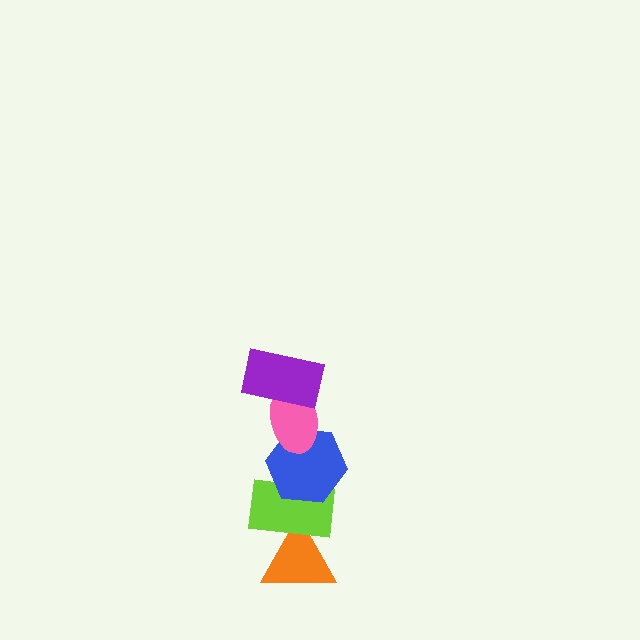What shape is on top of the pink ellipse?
The purple rectangle is on top of the pink ellipse.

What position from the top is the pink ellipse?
The pink ellipse is 2nd from the top.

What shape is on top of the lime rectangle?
The blue hexagon is on top of the lime rectangle.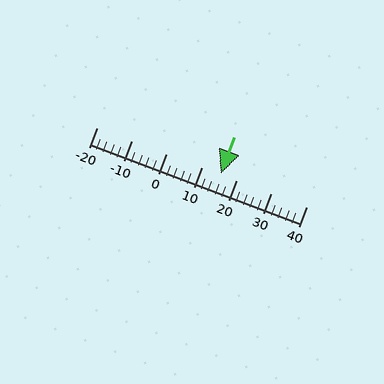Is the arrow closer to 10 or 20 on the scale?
The arrow is closer to 20.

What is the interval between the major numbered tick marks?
The major tick marks are spaced 10 units apart.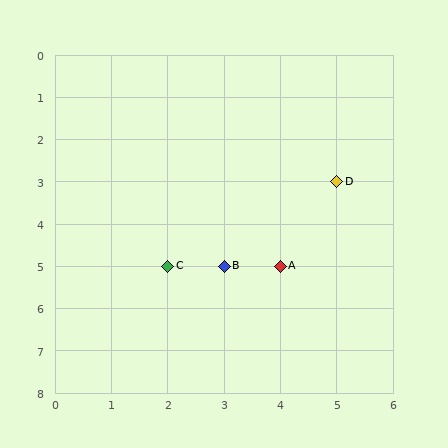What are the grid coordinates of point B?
Point B is at grid coordinates (3, 5).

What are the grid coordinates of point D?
Point D is at grid coordinates (5, 3).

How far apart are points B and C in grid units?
Points B and C are 1 column apart.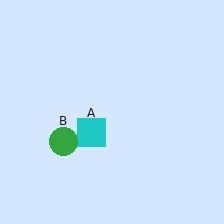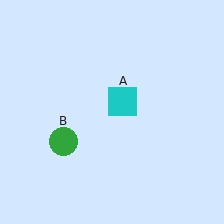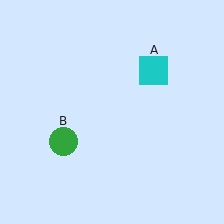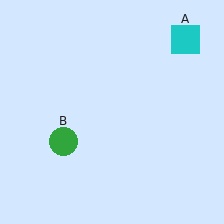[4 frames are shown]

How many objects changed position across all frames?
1 object changed position: cyan square (object A).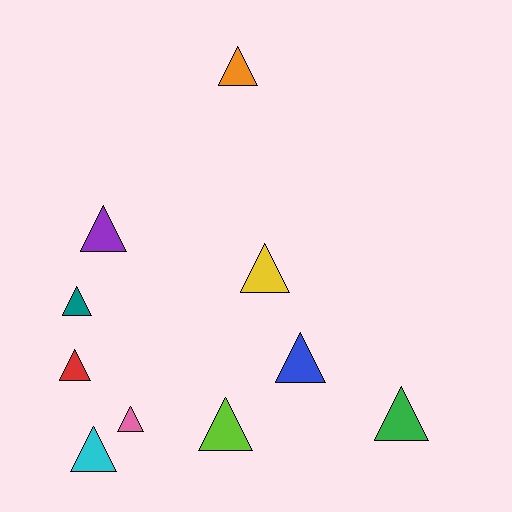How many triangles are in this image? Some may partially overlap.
There are 10 triangles.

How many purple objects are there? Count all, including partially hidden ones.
There is 1 purple object.